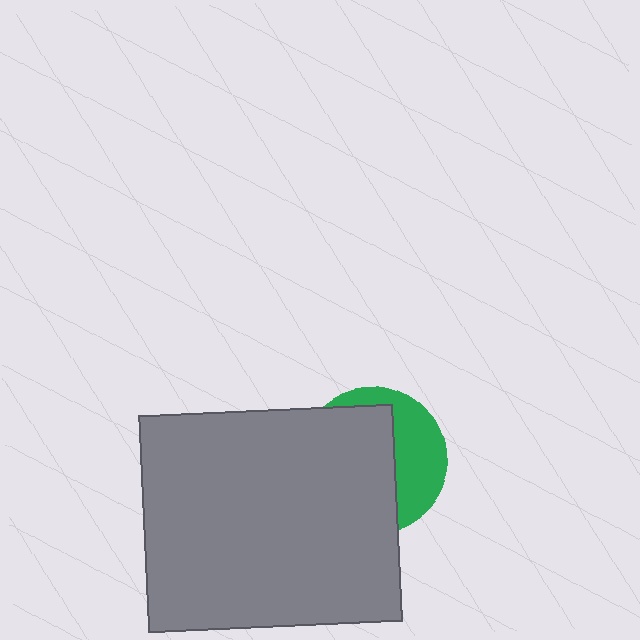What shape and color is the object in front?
The object in front is a gray rectangle.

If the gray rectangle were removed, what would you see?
You would see the complete green circle.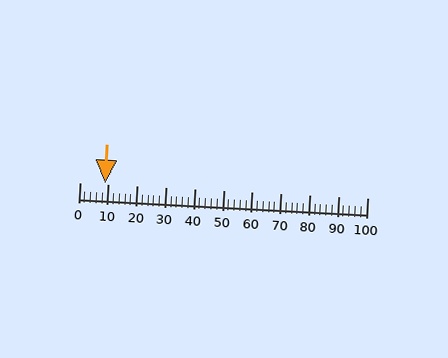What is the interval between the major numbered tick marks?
The major tick marks are spaced 10 units apart.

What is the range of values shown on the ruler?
The ruler shows values from 0 to 100.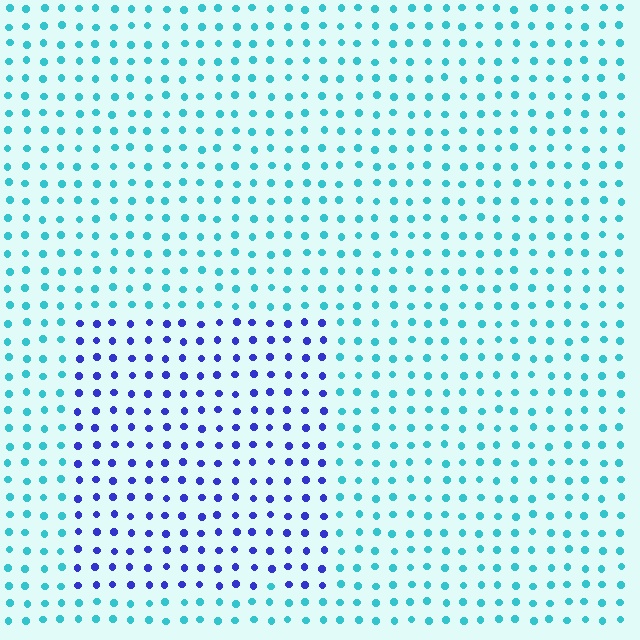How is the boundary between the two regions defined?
The boundary is defined purely by a slight shift in hue (about 57 degrees). Spacing, size, and orientation are identical on both sides.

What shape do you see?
I see a rectangle.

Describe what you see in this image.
The image is filled with small cyan elements in a uniform arrangement. A rectangle-shaped region is visible where the elements are tinted to a slightly different hue, forming a subtle color boundary.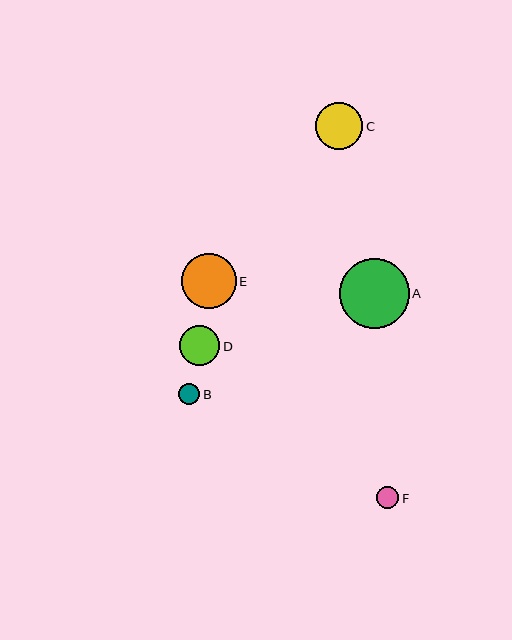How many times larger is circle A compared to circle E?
Circle A is approximately 1.3 times the size of circle E.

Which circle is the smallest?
Circle B is the smallest with a size of approximately 21 pixels.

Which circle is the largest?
Circle A is the largest with a size of approximately 70 pixels.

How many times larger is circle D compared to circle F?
Circle D is approximately 1.8 times the size of circle F.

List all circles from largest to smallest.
From largest to smallest: A, E, C, D, F, B.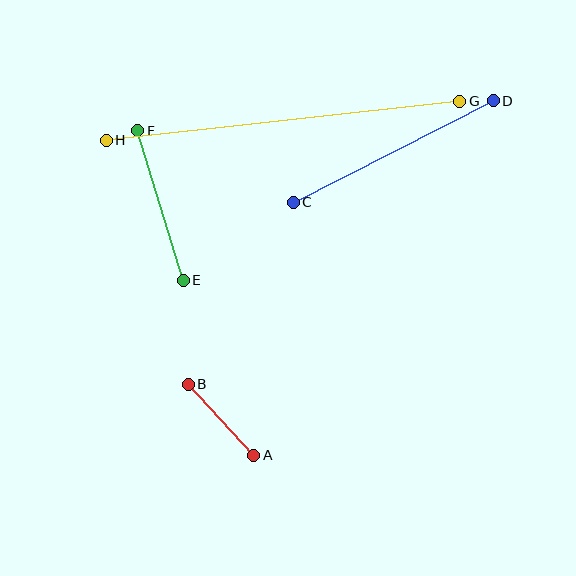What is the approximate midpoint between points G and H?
The midpoint is at approximately (283, 121) pixels.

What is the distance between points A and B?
The distance is approximately 96 pixels.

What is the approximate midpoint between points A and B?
The midpoint is at approximately (221, 420) pixels.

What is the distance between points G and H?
The distance is approximately 355 pixels.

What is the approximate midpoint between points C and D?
The midpoint is at approximately (393, 152) pixels.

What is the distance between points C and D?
The distance is approximately 225 pixels.